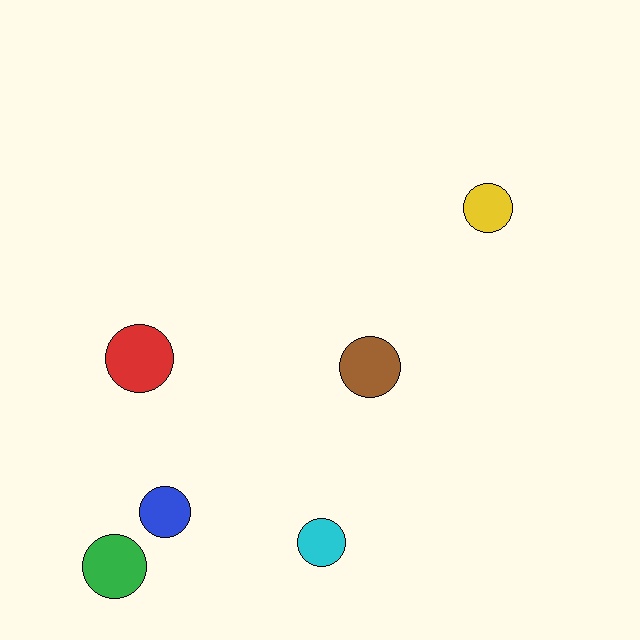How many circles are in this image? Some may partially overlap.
There are 6 circles.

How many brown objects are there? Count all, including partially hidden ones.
There is 1 brown object.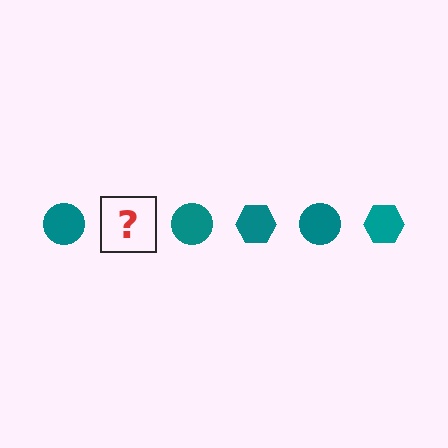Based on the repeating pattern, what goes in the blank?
The blank should be a teal hexagon.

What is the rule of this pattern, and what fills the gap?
The rule is that the pattern cycles through circle, hexagon shapes in teal. The gap should be filled with a teal hexagon.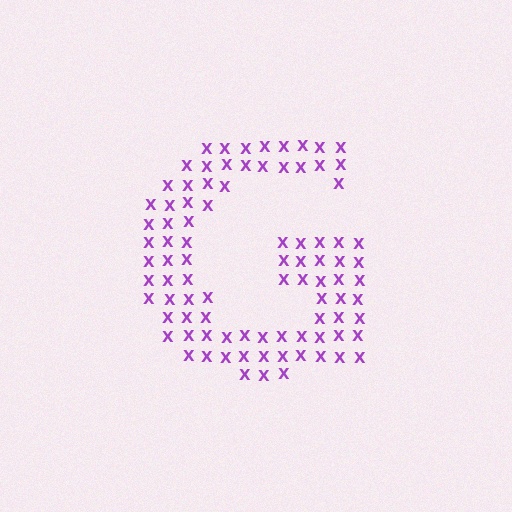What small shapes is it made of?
It is made of small letter X's.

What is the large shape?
The large shape is the letter G.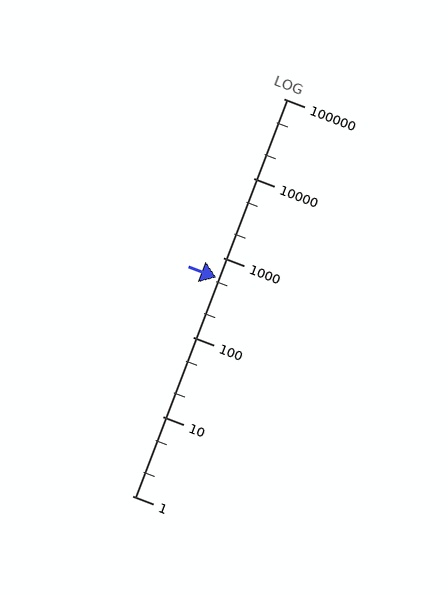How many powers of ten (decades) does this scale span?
The scale spans 5 decades, from 1 to 100000.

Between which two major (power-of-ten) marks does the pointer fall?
The pointer is between 100 and 1000.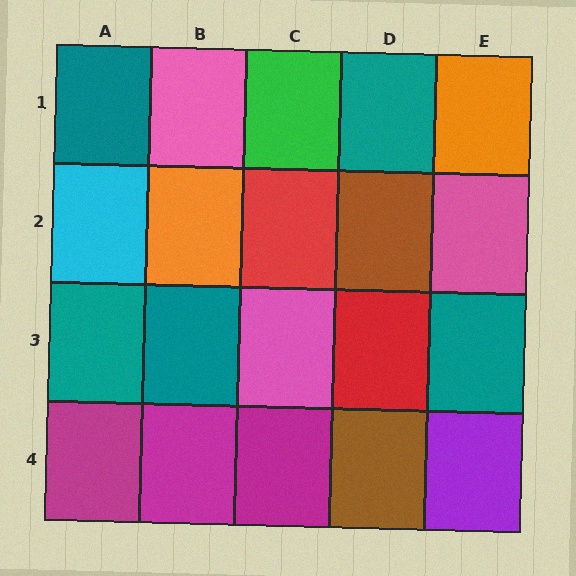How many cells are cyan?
1 cell is cyan.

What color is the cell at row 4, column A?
Magenta.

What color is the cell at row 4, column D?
Brown.